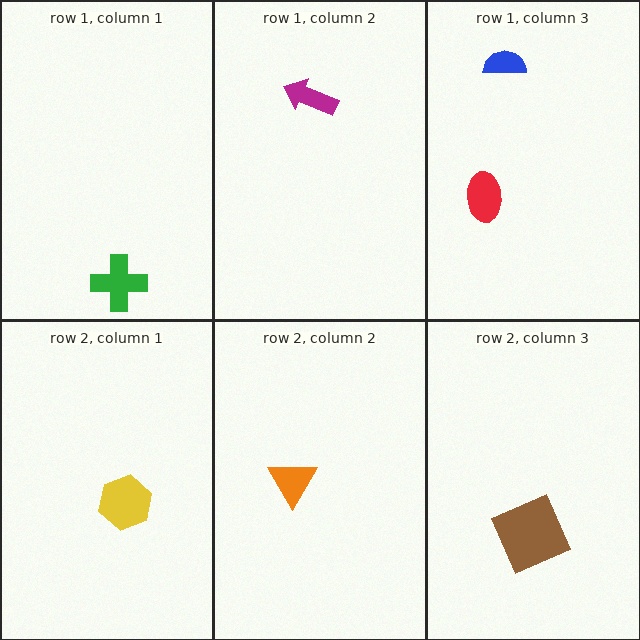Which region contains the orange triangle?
The row 2, column 2 region.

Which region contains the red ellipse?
The row 1, column 3 region.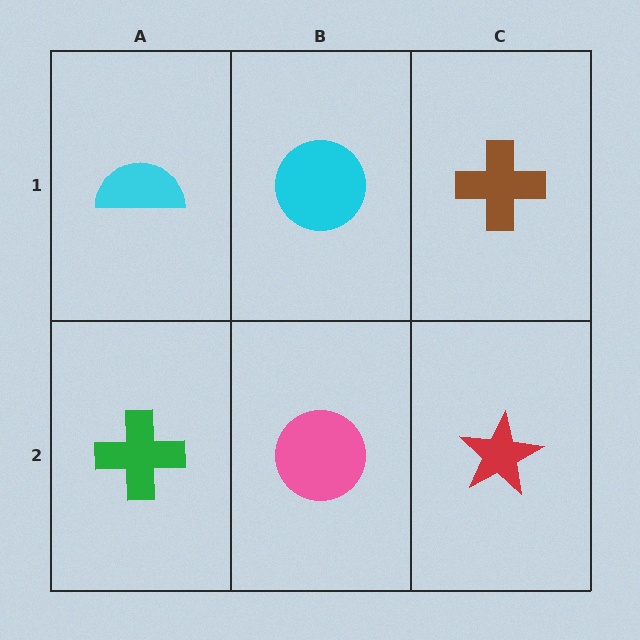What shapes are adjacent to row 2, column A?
A cyan semicircle (row 1, column A), a pink circle (row 2, column B).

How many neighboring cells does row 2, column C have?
2.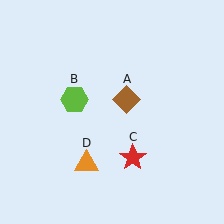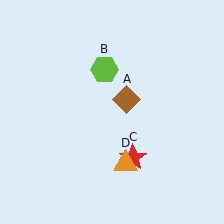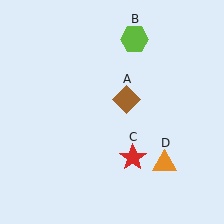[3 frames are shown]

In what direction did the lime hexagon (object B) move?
The lime hexagon (object B) moved up and to the right.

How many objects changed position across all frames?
2 objects changed position: lime hexagon (object B), orange triangle (object D).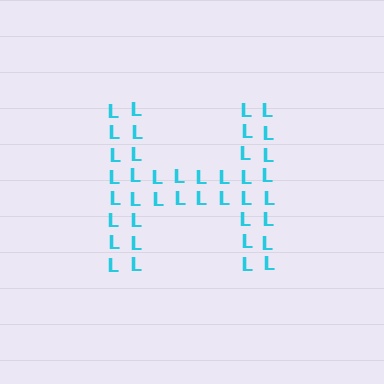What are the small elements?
The small elements are letter L's.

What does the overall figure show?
The overall figure shows the letter H.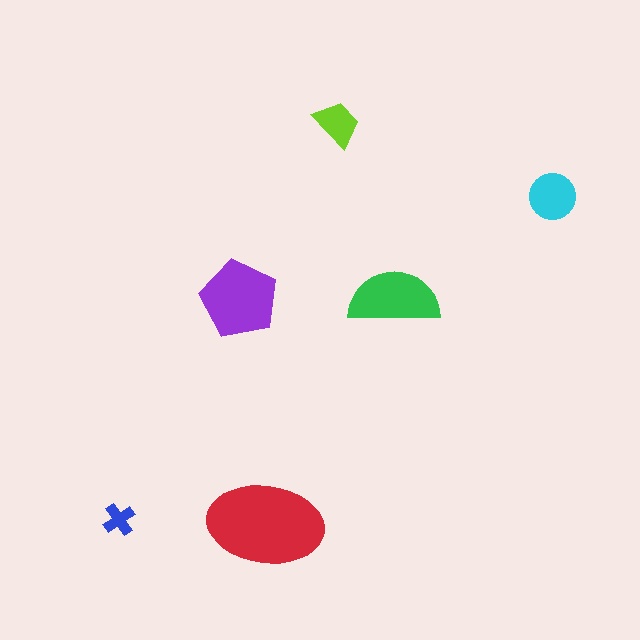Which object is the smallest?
The blue cross.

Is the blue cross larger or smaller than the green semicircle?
Smaller.